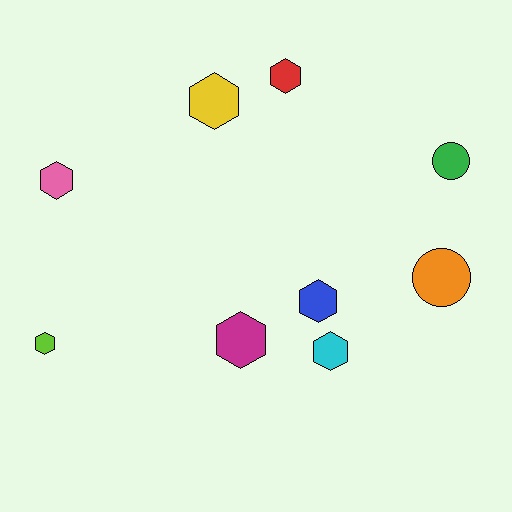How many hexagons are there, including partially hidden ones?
There are 7 hexagons.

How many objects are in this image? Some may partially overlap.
There are 9 objects.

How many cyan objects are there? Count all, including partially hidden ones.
There is 1 cyan object.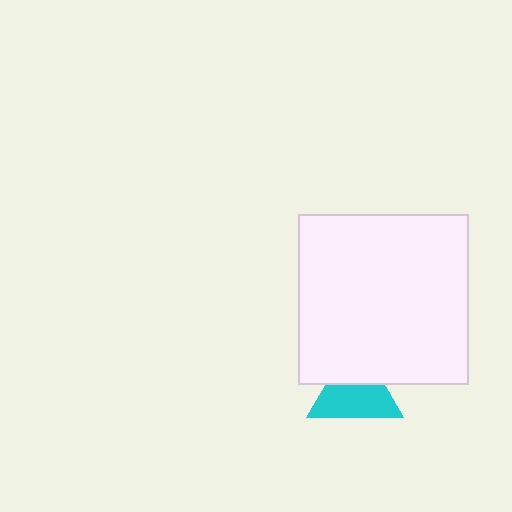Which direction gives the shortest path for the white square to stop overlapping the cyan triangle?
Moving up gives the shortest separation.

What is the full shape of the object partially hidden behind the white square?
The partially hidden object is a cyan triangle.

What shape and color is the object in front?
The object in front is a white square.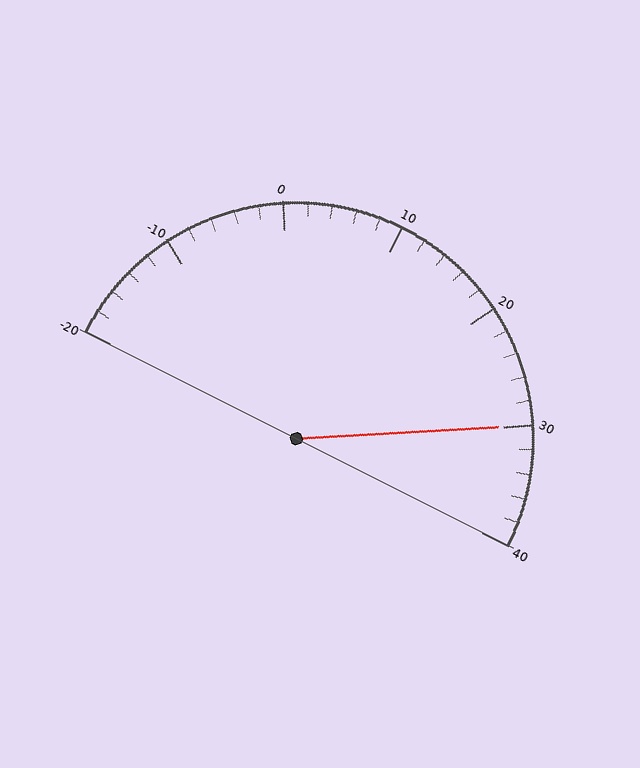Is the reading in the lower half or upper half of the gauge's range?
The reading is in the upper half of the range (-20 to 40).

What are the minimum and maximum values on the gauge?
The gauge ranges from -20 to 40.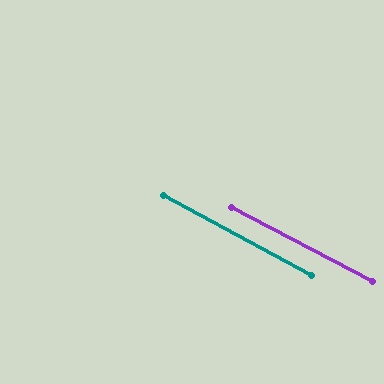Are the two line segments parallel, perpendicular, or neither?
Parallel — their directions differ by only 0.5°.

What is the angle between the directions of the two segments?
Approximately 1 degree.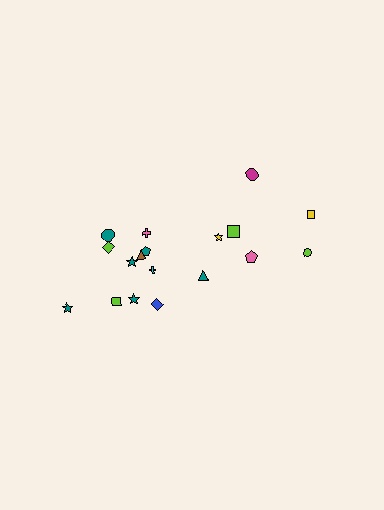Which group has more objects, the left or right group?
The left group.